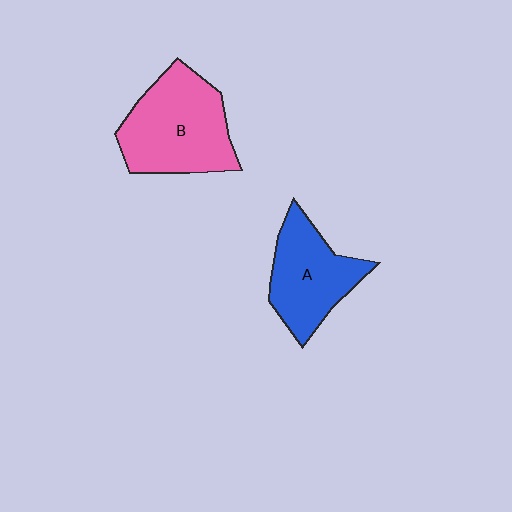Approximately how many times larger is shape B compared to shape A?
Approximately 1.3 times.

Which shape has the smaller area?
Shape A (blue).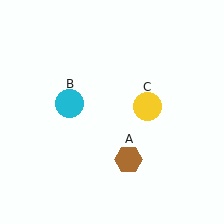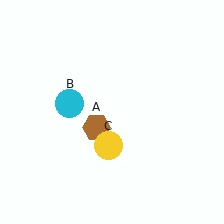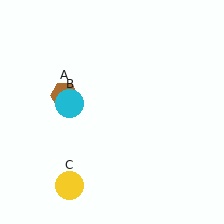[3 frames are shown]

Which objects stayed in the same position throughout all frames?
Cyan circle (object B) remained stationary.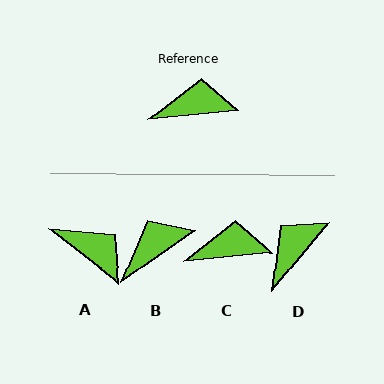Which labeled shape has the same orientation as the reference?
C.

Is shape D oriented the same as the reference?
No, it is off by about 45 degrees.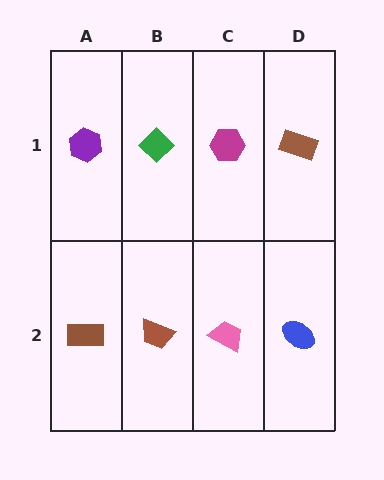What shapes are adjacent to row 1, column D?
A blue ellipse (row 2, column D), a magenta hexagon (row 1, column C).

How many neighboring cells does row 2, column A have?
2.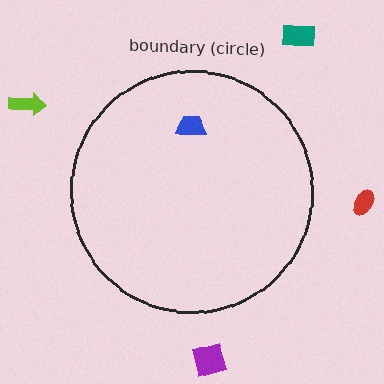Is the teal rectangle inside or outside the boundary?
Outside.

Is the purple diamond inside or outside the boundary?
Outside.